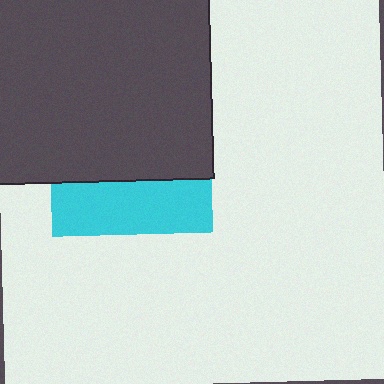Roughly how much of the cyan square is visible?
A small part of it is visible (roughly 34%).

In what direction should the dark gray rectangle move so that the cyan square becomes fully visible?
The dark gray rectangle should move up. That is the shortest direction to clear the overlap and leave the cyan square fully visible.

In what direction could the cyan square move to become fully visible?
The cyan square could move down. That would shift it out from behind the dark gray rectangle entirely.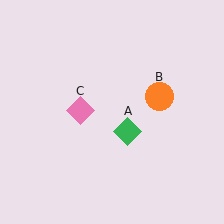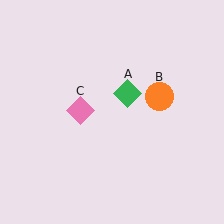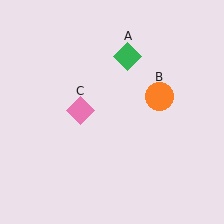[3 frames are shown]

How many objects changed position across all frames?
1 object changed position: green diamond (object A).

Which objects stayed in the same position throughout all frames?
Orange circle (object B) and pink diamond (object C) remained stationary.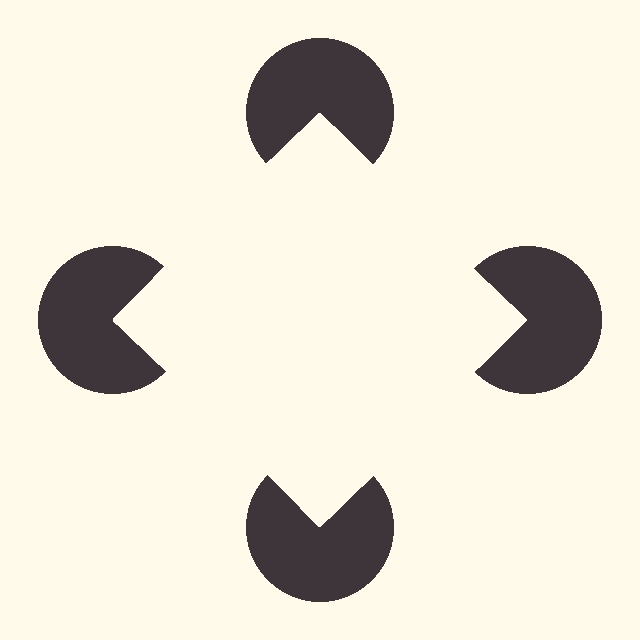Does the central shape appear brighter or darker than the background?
It typically appears slightly brighter than the background, even though no actual brightness change is drawn.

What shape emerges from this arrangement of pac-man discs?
An illusory square — its edges are inferred from the aligned wedge cuts in the pac-man discs, not physically drawn.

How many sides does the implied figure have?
4 sides.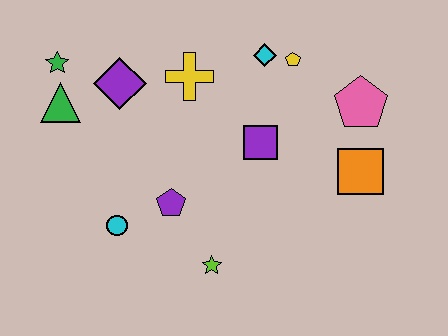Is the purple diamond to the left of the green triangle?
No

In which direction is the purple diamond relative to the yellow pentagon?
The purple diamond is to the left of the yellow pentagon.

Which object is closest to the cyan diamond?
The yellow pentagon is closest to the cyan diamond.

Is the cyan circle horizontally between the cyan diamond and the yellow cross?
No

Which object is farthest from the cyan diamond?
The cyan circle is farthest from the cyan diamond.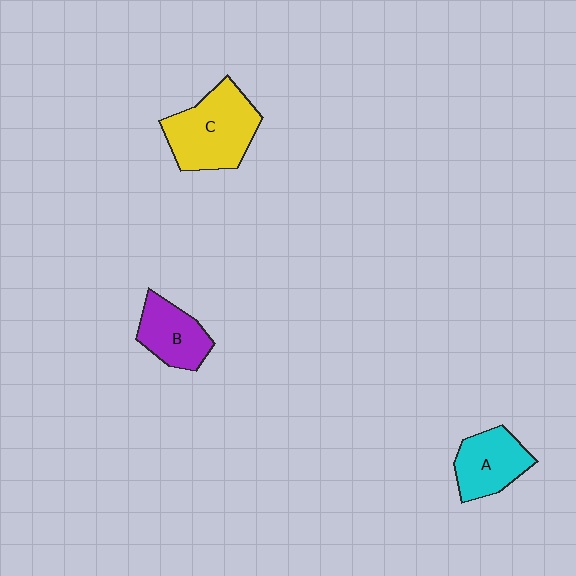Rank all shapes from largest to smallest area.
From largest to smallest: C (yellow), A (cyan), B (purple).